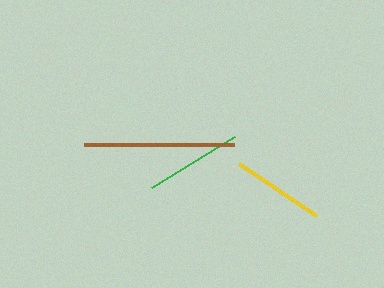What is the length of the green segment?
The green segment is approximately 97 pixels long.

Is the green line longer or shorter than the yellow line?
The green line is longer than the yellow line.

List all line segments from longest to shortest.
From longest to shortest: brown, green, yellow.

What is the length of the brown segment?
The brown segment is approximately 149 pixels long.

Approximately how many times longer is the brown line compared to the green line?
The brown line is approximately 1.5 times the length of the green line.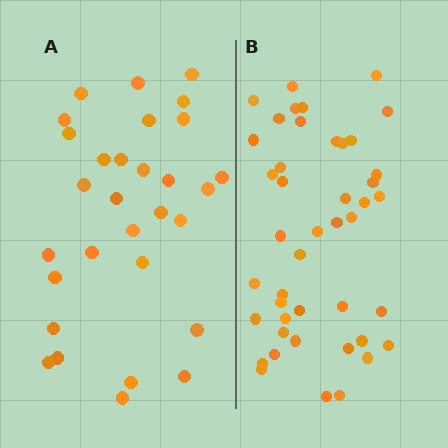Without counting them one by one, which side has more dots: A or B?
Region B (the right region) has more dots.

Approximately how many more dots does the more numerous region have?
Region B has approximately 15 more dots than region A.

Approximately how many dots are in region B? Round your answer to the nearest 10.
About 40 dots. (The exact count is 44, which rounds to 40.)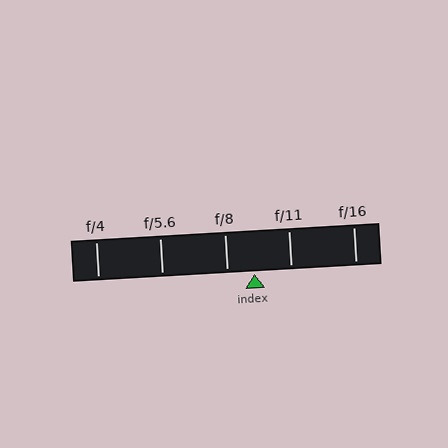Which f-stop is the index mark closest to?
The index mark is closest to f/8.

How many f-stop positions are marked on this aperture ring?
There are 5 f-stop positions marked.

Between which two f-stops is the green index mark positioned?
The index mark is between f/8 and f/11.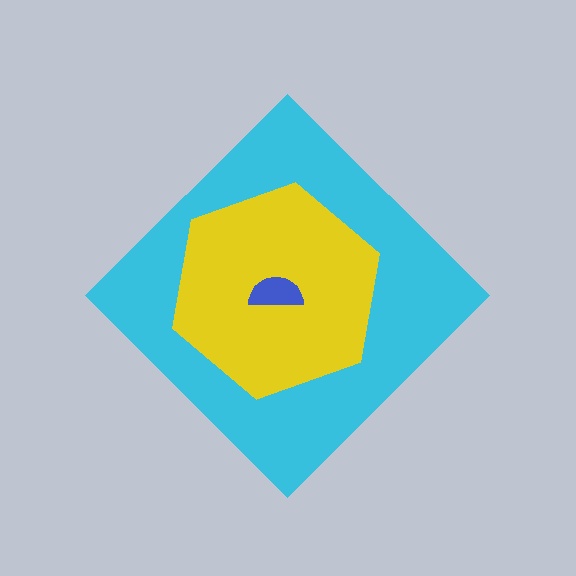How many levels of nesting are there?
3.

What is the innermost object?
The blue semicircle.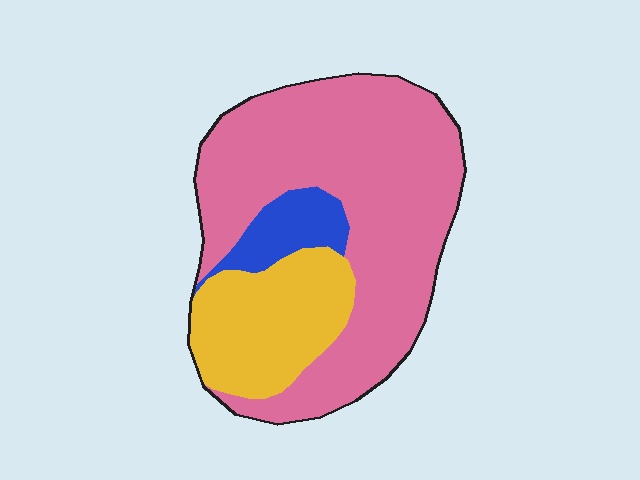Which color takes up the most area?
Pink, at roughly 65%.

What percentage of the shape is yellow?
Yellow takes up about one quarter (1/4) of the shape.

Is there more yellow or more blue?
Yellow.